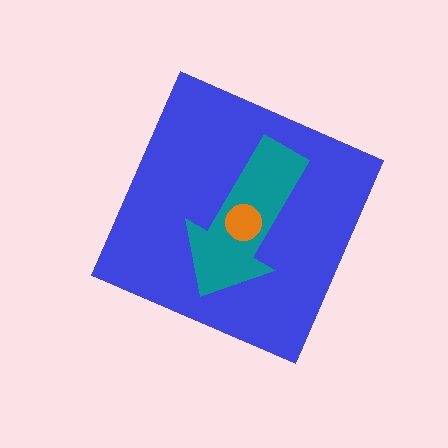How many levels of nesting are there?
3.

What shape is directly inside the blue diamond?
The teal arrow.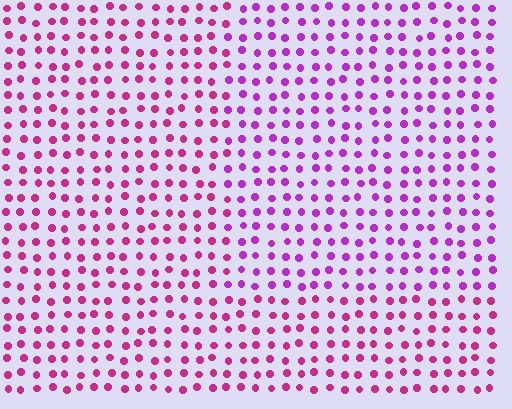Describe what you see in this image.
The image is filled with small magenta elements in a uniform arrangement. A rectangle-shaped region is visible where the elements are tinted to a slightly different hue, forming a subtle color boundary.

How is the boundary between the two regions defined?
The boundary is defined purely by a slight shift in hue (about 30 degrees). Spacing, size, and orientation are identical on both sides.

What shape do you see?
I see a rectangle.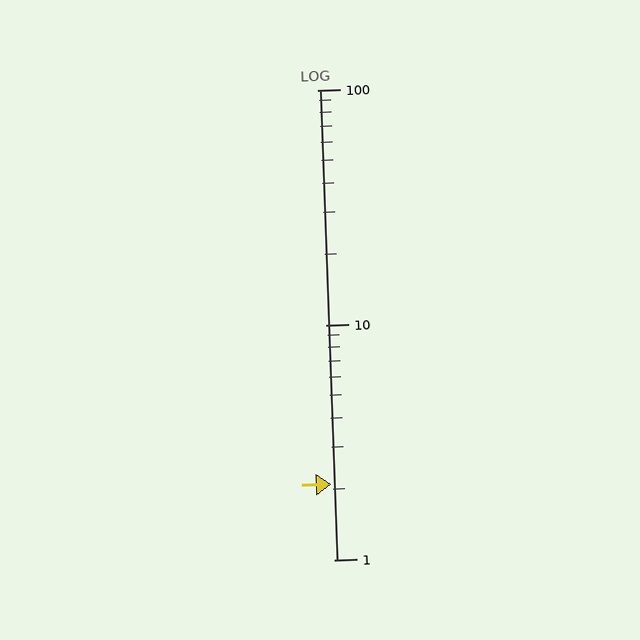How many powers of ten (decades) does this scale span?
The scale spans 2 decades, from 1 to 100.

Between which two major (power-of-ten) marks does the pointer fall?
The pointer is between 1 and 10.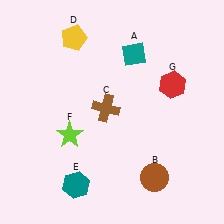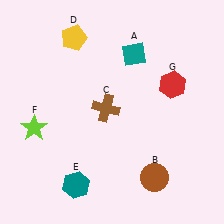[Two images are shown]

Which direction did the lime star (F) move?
The lime star (F) moved left.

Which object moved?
The lime star (F) moved left.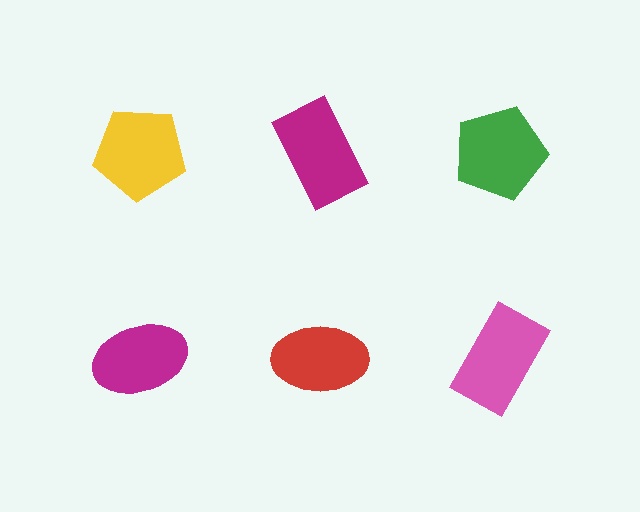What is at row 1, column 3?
A green pentagon.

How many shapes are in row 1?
3 shapes.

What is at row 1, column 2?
A magenta rectangle.